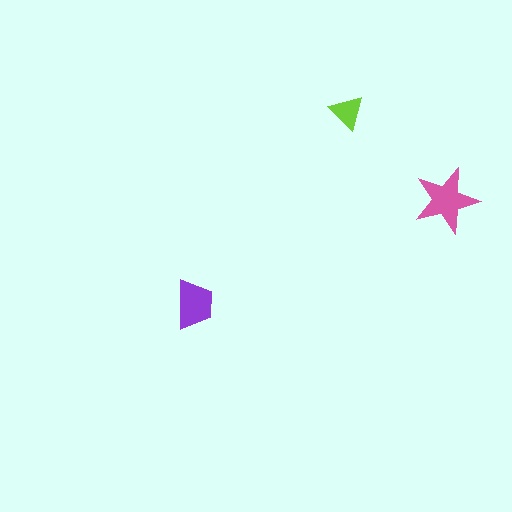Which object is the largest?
The pink star.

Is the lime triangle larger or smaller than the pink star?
Smaller.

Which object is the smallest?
The lime triangle.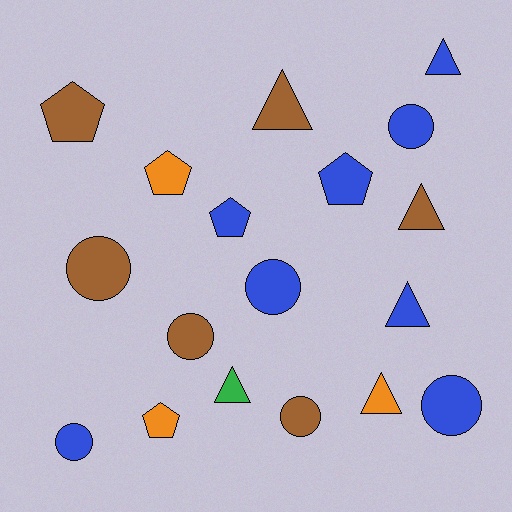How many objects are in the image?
There are 18 objects.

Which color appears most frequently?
Blue, with 8 objects.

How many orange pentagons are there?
There are 2 orange pentagons.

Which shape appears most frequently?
Circle, with 7 objects.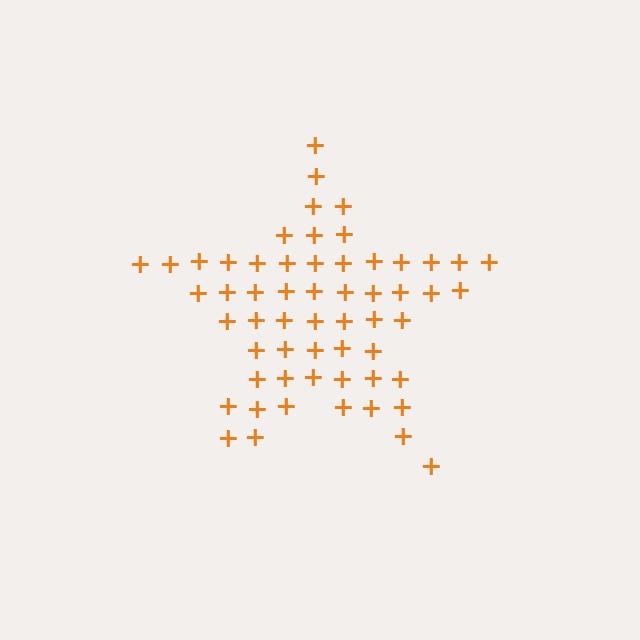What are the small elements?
The small elements are plus signs.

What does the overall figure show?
The overall figure shows a star.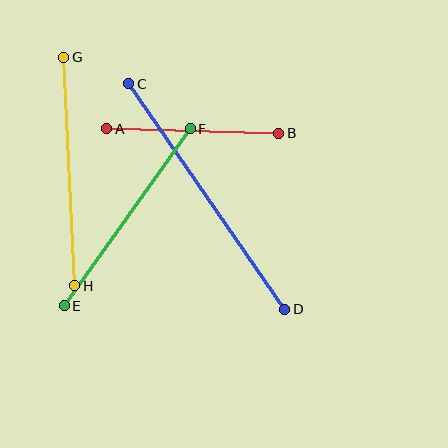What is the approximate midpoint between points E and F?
The midpoint is at approximately (127, 217) pixels.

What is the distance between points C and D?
The distance is approximately 274 pixels.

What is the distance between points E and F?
The distance is approximately 217 pixels.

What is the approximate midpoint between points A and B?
The midpoint is at approximately (193, 131) pixels.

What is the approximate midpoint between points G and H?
The midpoint is at approximately (69, 171) pixels.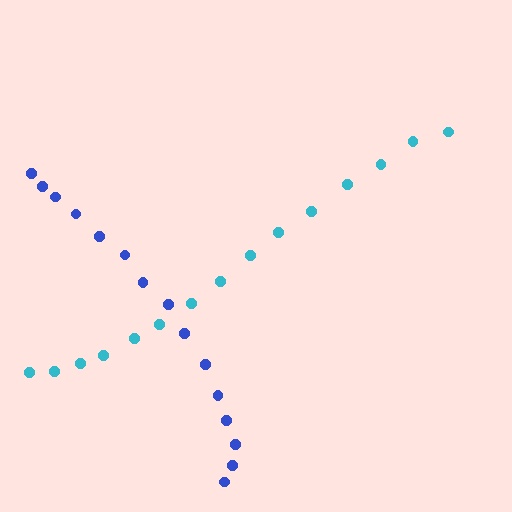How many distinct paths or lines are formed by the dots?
There are 2 distinct paths.